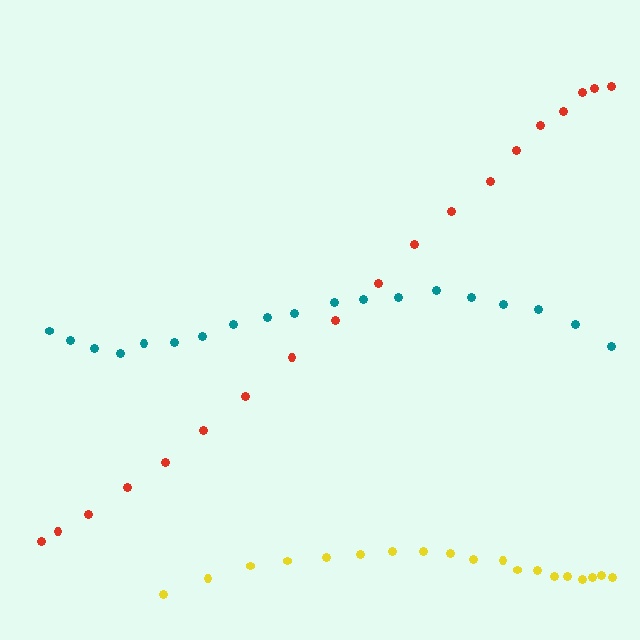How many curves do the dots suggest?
There are 3 distinct paths.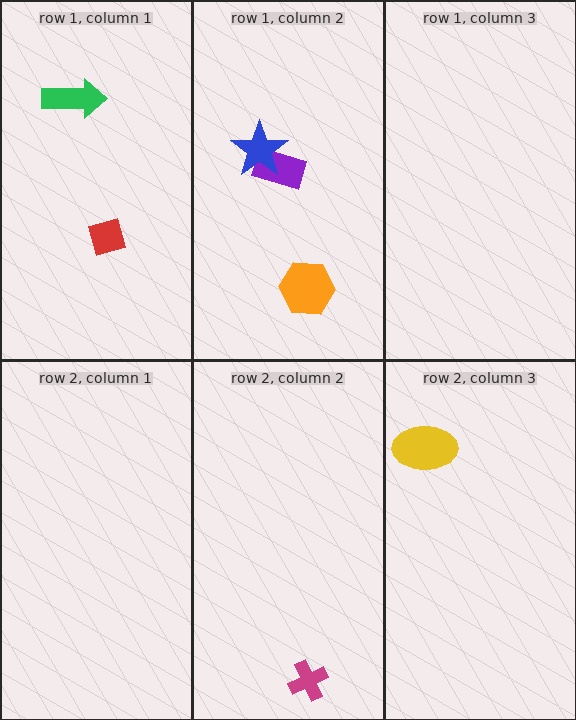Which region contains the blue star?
The row 1, column 2 region.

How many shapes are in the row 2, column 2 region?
1.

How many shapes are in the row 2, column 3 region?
1.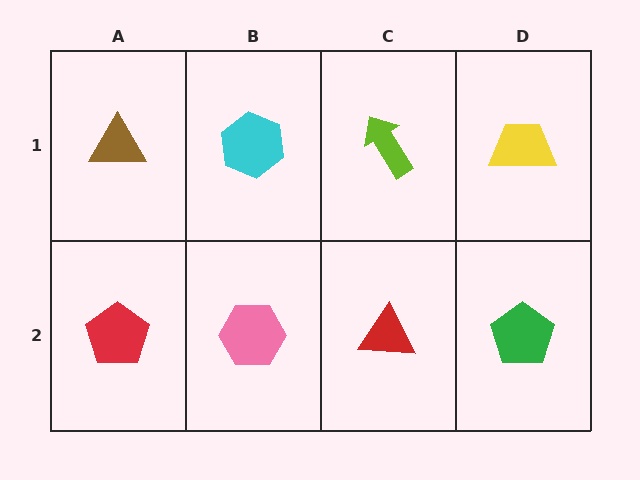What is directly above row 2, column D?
A yellow trapezoid.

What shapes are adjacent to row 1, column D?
A green pentagon (row 2, column D), a lime arrow (row 1, column C).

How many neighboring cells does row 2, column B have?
3.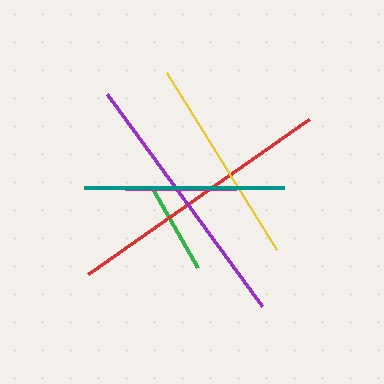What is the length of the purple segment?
The purple segment is approximately 263 pixels long.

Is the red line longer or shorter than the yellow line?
The red line is longer than the yellow line.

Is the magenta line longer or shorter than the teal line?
The teal line is longer than the magenta line.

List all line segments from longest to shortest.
From longest to shortest: red, purple, yellow, teal, magenta, green.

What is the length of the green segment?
The green segment is approximately 88 pixels long.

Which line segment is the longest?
The red line is the longest at approximately 270 pixels.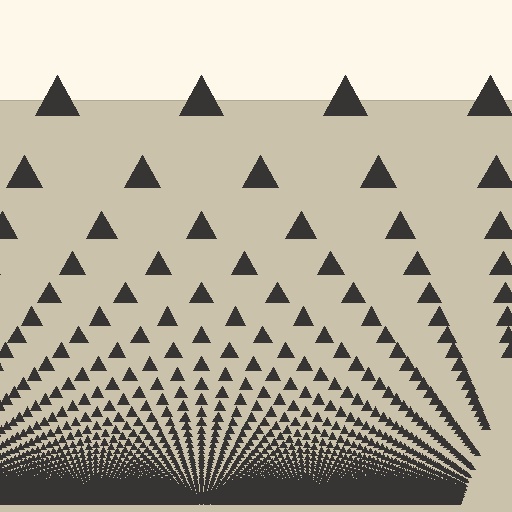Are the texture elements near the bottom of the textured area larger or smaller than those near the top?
Smaller. The gradient is inverted — elements near the bottom are smaller and denser.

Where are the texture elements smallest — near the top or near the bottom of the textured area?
Near the bottom.